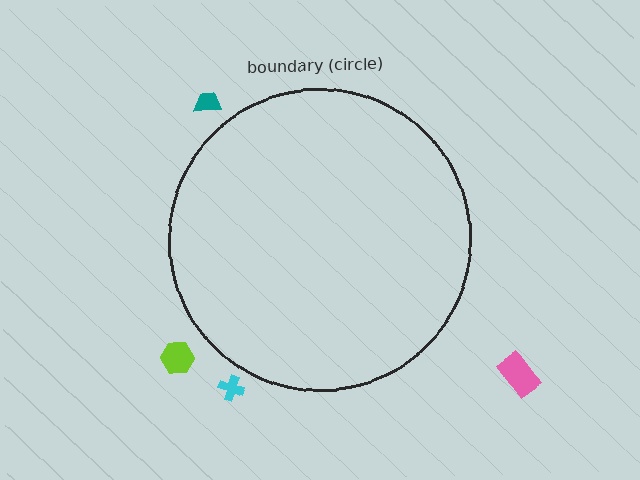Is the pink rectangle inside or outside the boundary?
Outside.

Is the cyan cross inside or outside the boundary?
Outside.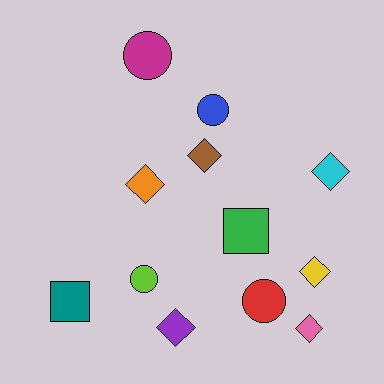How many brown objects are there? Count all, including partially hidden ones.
There is 1 brown object.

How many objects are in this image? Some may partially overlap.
There are 12 objects.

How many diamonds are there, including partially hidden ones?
There are 6 diamonds.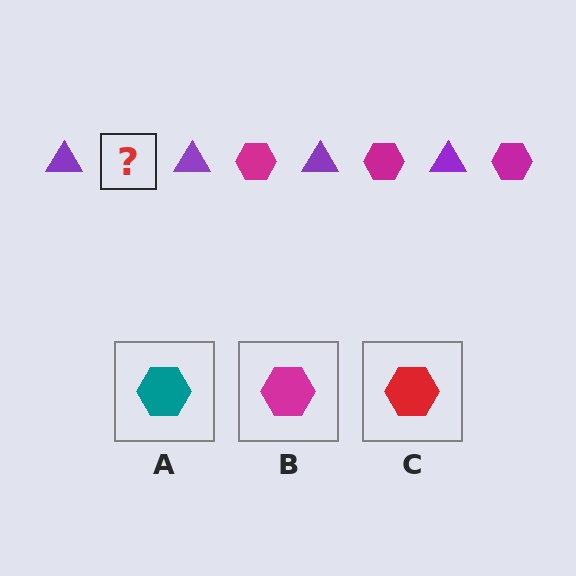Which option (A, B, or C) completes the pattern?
B.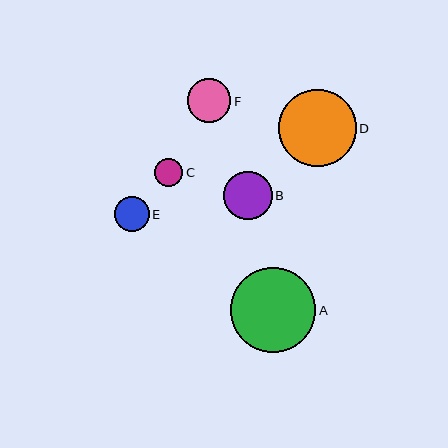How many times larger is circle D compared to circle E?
Circle D is approximately 2.2 times the size of circle E.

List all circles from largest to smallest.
From largest to smallest: A, D, B, F, E, C.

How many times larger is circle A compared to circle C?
Circle A is approximately 3.0 times the size of circle C.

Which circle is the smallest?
Circle C is the smallest with a size of approximately 28 pixels.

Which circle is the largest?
Circle A is the largest with a size of approximately 85 pixels.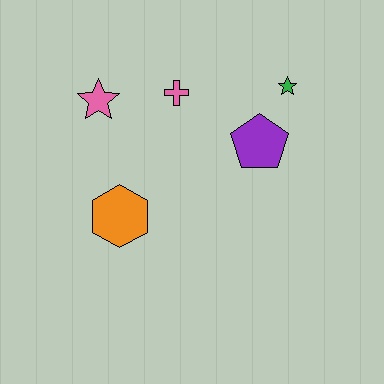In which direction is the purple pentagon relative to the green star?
The purple pentagon is below the green star.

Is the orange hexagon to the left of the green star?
Yes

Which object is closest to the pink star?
The pink cross is closest to the pink star.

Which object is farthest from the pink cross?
The orange hexagon is farthest from the pink cross.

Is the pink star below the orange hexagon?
No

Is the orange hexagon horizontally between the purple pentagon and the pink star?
Yes